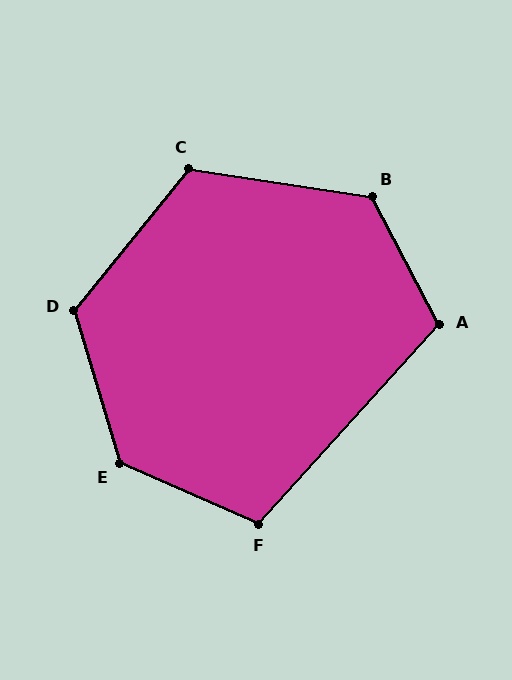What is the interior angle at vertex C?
Approximately 120 degrees (obtuse).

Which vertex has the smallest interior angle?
F, at approximately 109 degrees.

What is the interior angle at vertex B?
Approximately 127 degrees (obtuse).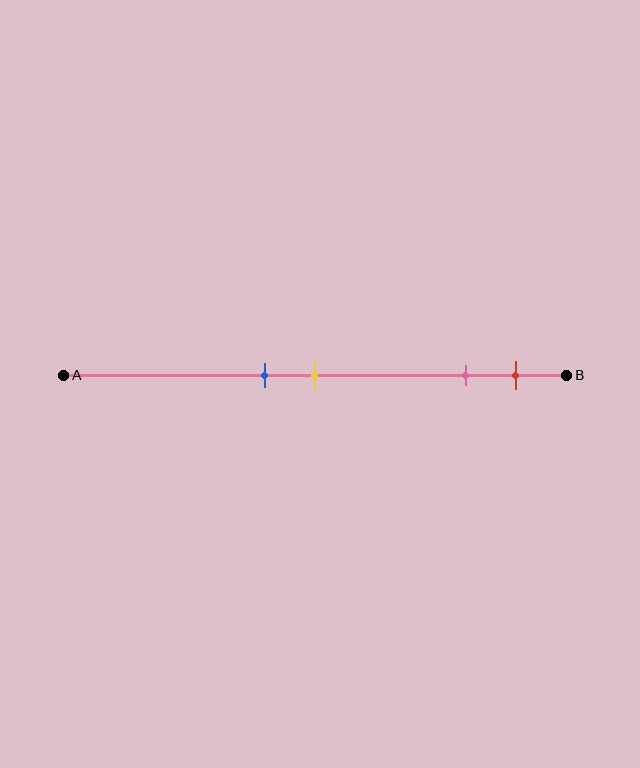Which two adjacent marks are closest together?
The blue and yellow marks are the closest adjacent pair.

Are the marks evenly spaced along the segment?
No, the marks are not evenly spaced.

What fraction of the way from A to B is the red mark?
The red mark is approximately 90% (0.9) of the way from A to B.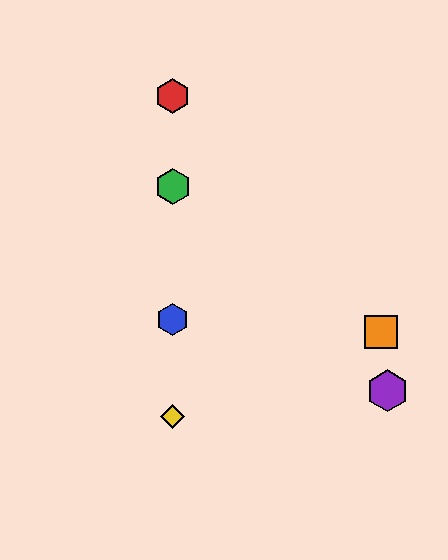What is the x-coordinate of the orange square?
The orange square is at x≈381.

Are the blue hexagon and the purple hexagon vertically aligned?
No, the blue hexagon is at x≈173 and the purple hexagon is at x≈387.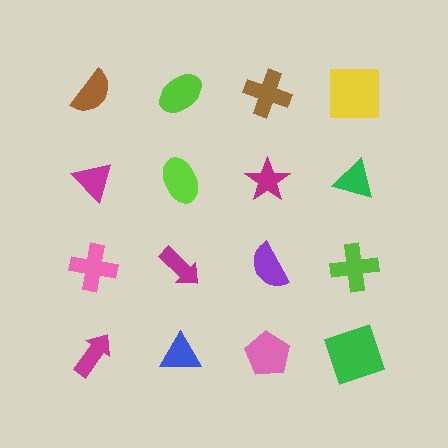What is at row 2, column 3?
A magenta star.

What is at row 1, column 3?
A brown cross.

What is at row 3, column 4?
A lime cross.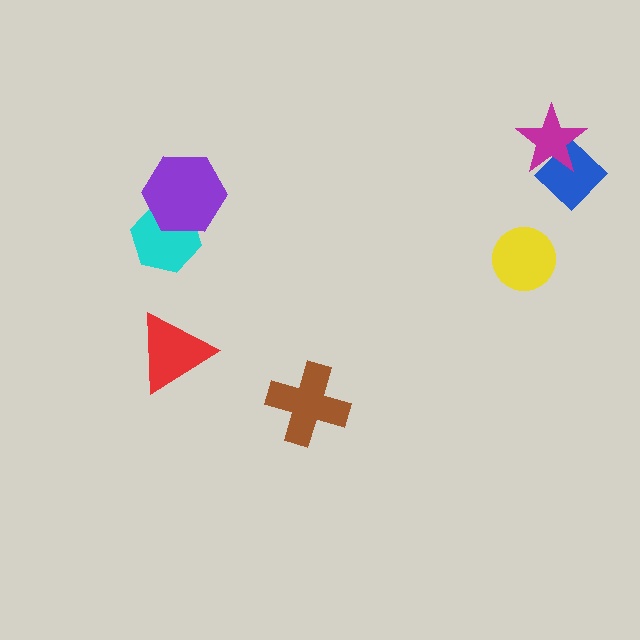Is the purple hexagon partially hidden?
No, no other shape covers it.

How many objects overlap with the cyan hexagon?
1 object overlaps with the cyan hexagon.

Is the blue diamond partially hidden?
Yes, it is partially covered by another shape.